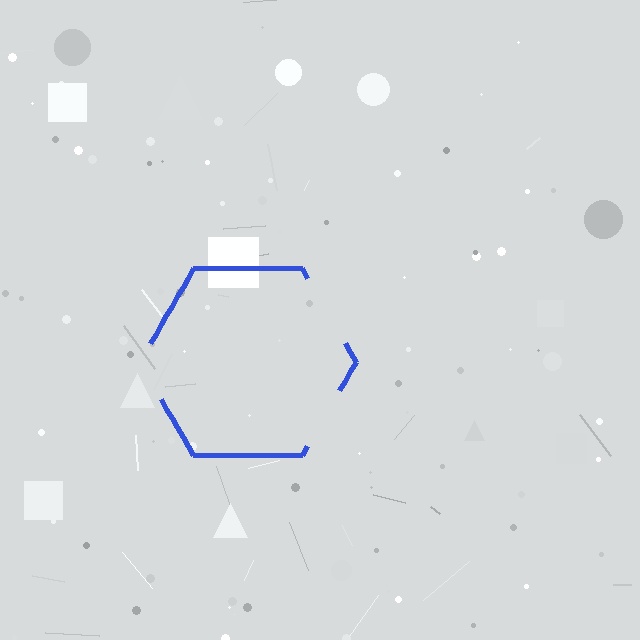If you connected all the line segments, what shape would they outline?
They would outline a hexagon.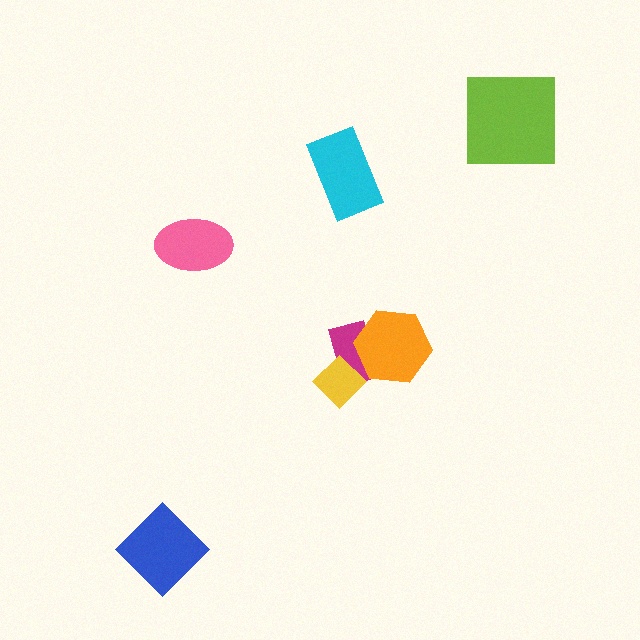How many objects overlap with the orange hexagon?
1 object overlaps with the orange hexagon.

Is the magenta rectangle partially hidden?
Yes, it is partially covered by another shape.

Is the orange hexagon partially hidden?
No, no other shape covers it.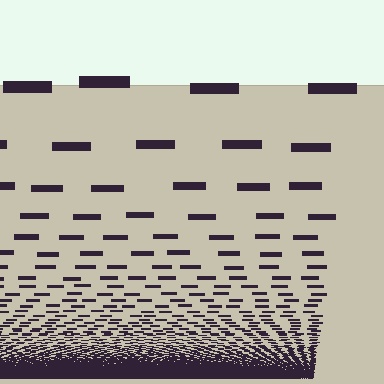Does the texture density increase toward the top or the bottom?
Density increases toward the bottom.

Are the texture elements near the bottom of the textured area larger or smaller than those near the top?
Smaller. The gradient is inverted — elements near the bottom are smaller and denser.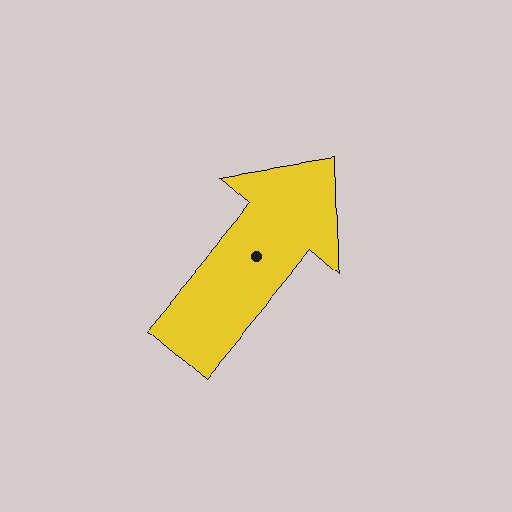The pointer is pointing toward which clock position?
Roughly 1 o'clock.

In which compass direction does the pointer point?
Northeast.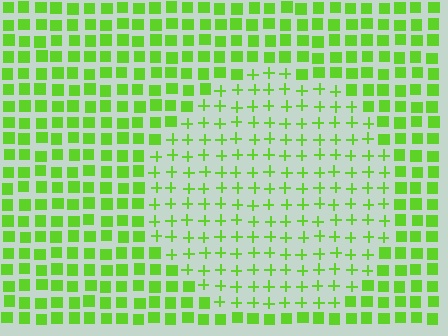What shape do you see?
I see a circle.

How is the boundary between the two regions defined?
The boundary is defined by a change in element shape: plus signs inside vs. squares outside. All elements share the same color and spacing.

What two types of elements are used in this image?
The image uses plus signs inside the circle region and squares outside it.